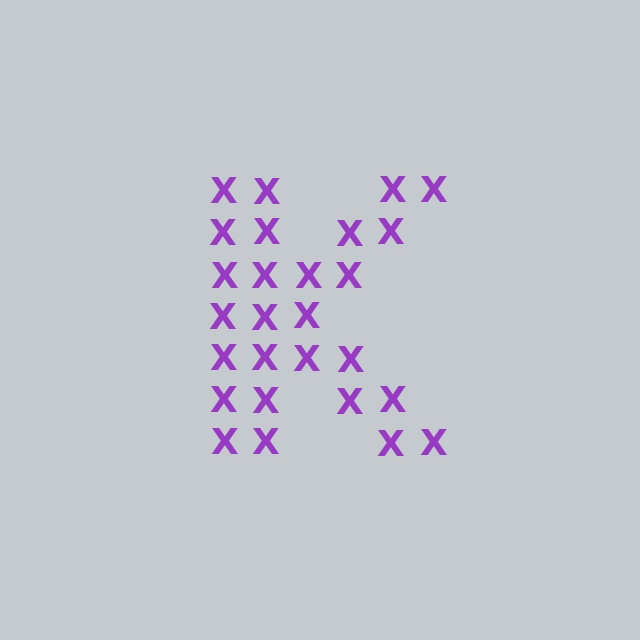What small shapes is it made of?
It is made of small letter X's.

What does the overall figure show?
The overall figure shows the letter K.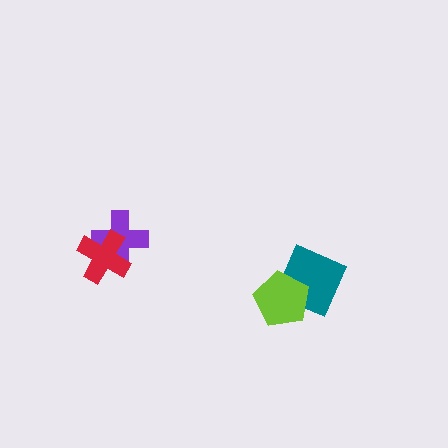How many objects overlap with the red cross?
1 object overlaps with the red cross.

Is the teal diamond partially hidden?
Yes, it is partially covered by another shape.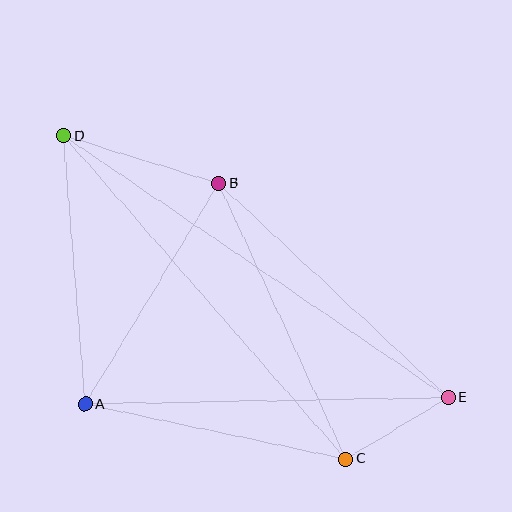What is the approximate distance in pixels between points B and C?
The distance between B and C is approximately 304 pixels.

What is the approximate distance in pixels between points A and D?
The distance between A and D is approximately 269 pixels.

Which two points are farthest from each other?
Points D and E are farthest from each other.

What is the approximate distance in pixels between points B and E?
The distance between B and E is approximately 314 pixels.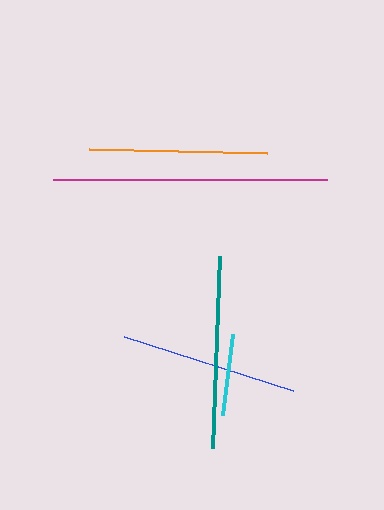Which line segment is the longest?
The magenta line is the longest at approximately 274 pixels.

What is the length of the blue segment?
The blue segment is approximately 177 pixels long.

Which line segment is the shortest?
The cyan line is the shortest at approximately 81 pixels.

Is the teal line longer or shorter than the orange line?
The teal line is longer than the orange line.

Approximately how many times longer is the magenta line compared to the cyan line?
The magenta line is approximately 3.4 times the length of the cyan line.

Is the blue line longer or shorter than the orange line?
The orange line is longer than the blue line.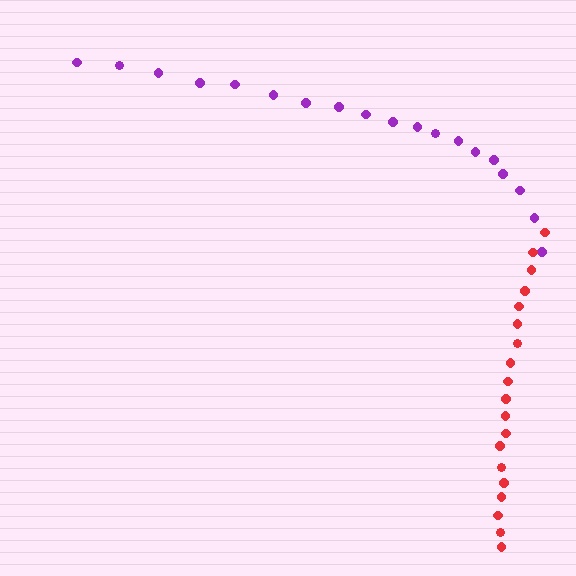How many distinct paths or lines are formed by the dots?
There are 2 distinct paths.